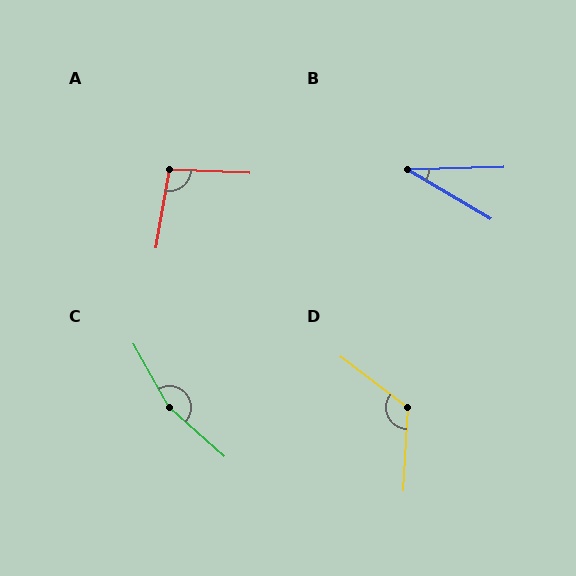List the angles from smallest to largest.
B (32°), A (97°), D (125°), C (161°).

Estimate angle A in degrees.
Approximately 97 degrees.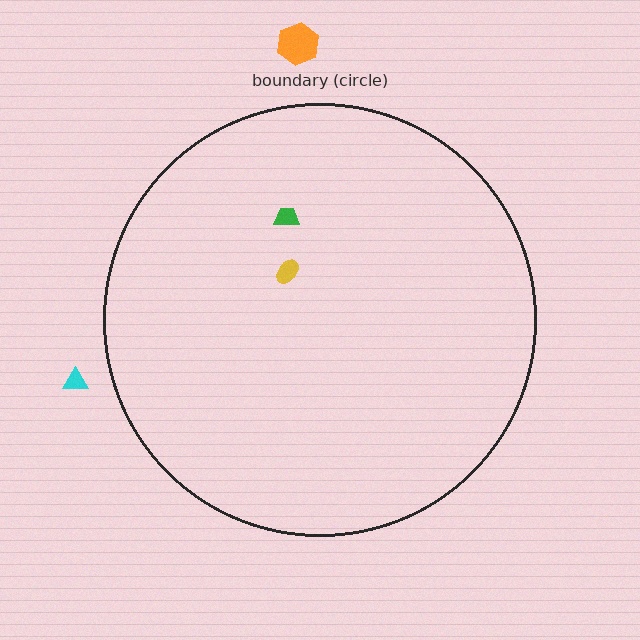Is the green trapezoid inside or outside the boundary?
Inside.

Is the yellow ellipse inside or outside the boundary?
Inside.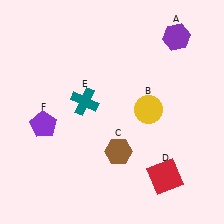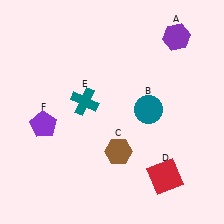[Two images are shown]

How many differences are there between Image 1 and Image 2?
There is 1 difference between the two images.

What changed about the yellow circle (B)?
In Image 1, B is yellow. In Image 2, it changed to teal.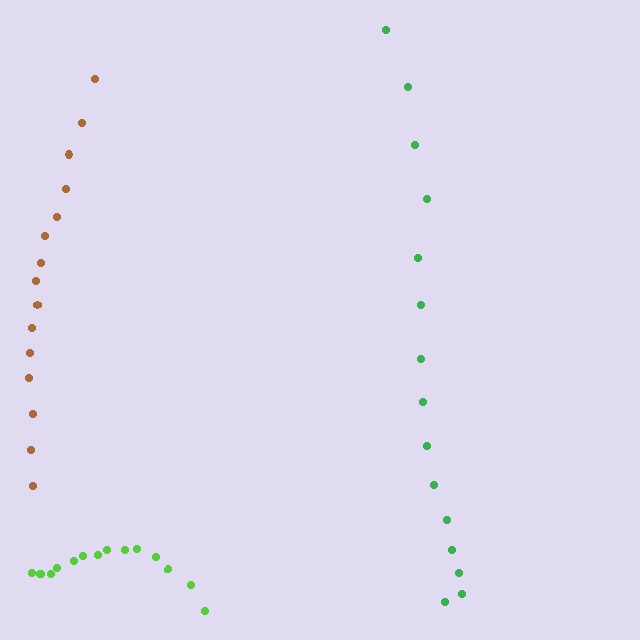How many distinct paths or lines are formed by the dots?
There are 3 distinct paths.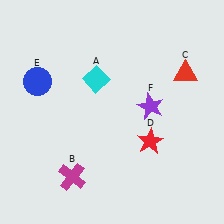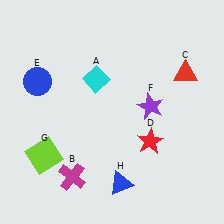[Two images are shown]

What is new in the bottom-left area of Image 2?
A lime square (G) was added in the bottom-left area of Image 2.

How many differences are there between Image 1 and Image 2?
There are 2 differences between the two images.